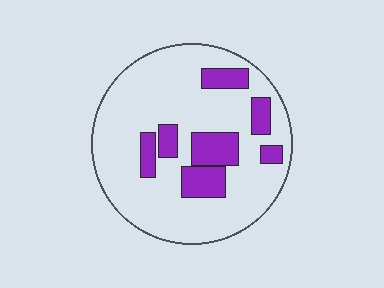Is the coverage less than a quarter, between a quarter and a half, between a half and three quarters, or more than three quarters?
Less than a quarter.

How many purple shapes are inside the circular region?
7.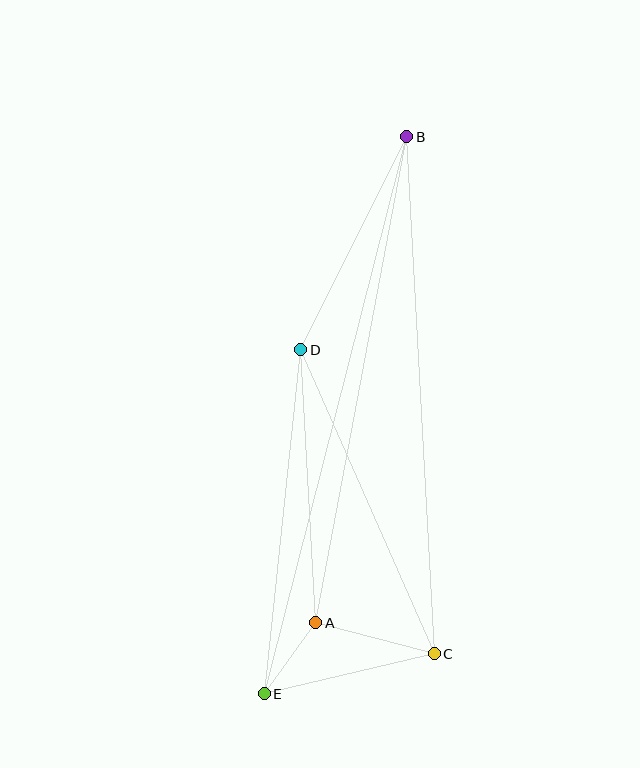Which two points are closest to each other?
Points A and E are closest to each other.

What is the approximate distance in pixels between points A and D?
The distance between A and D is approximately 273 pixels.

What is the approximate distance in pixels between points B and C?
The distance between B and C is approximately 518 pixels.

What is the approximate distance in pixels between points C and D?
The distance between C and D is approximately 332 pixels.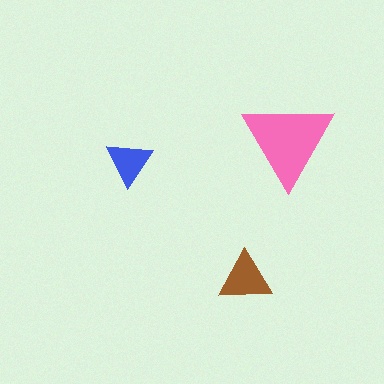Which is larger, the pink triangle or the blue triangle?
The pink one.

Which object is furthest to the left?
The blue triangle is leftmost.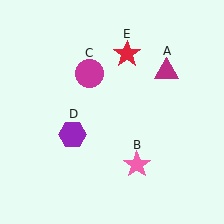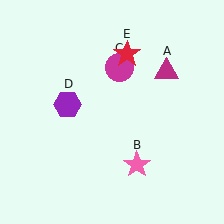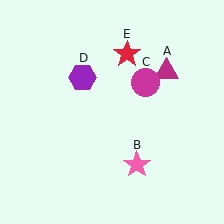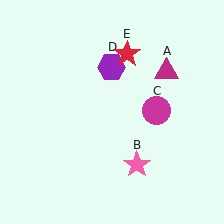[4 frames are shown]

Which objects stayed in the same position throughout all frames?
Magenta triangle (object A) and pink star (object B) and red star (object E) remained stationary.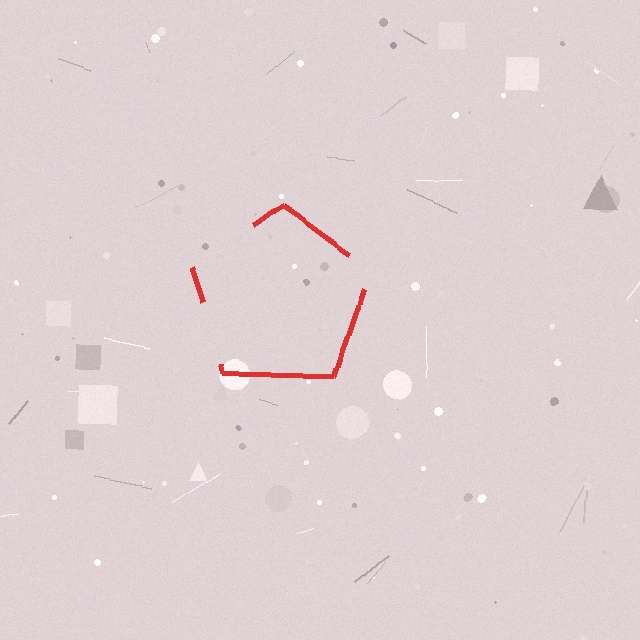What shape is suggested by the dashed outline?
The dashed outline suggests a pentagon.